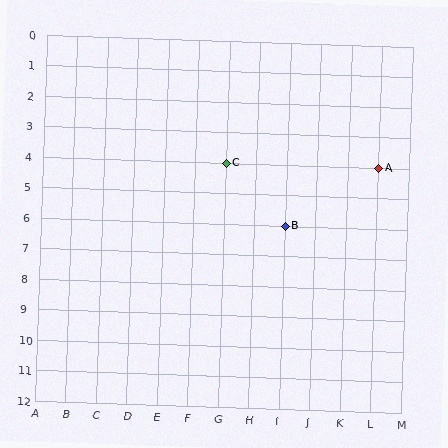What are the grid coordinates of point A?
Point A is at grid coordinates (L, 4).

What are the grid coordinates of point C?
Point C is at grid coordinates (G, 4).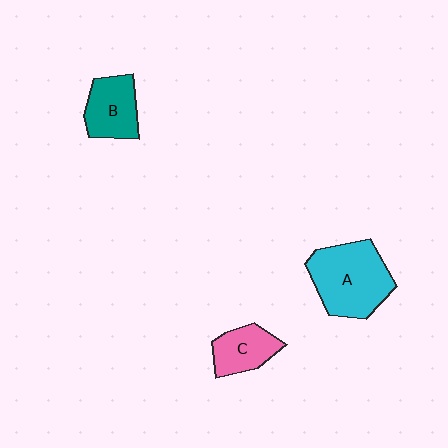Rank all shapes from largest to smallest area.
From largest to smallest: A (cyan), B (teal), C (pink).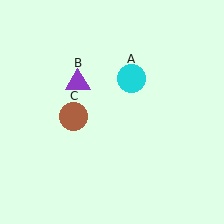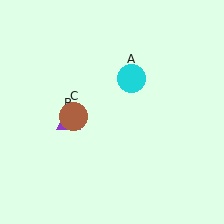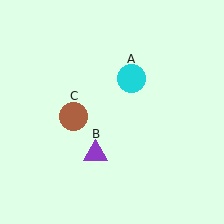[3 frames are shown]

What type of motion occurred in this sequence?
The purple triangle (object B) rotated counterclockwise around the center of the scene.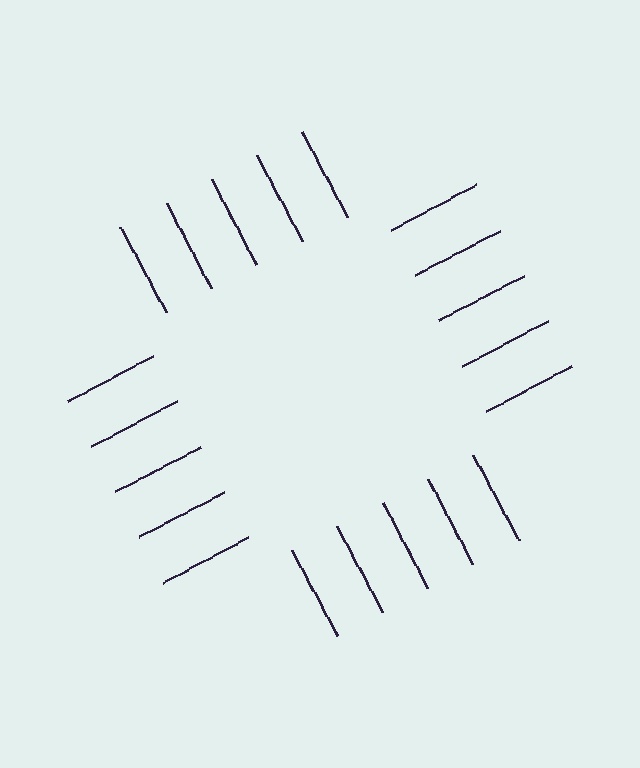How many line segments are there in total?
20 — 5 along each of the 4 edges.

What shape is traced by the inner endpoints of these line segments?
An illusory square — the line segments terminate on its edges but no continuous stroke is drawn.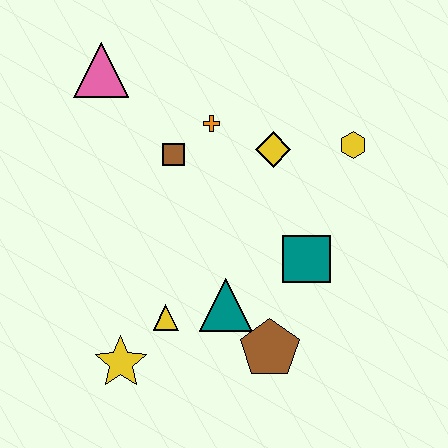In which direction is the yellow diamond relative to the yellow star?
The yellow diamond is above the yellow star.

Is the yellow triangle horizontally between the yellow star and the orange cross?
Yes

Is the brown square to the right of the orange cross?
No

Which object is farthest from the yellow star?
The yellow hexagon is farthest from the yellow star.